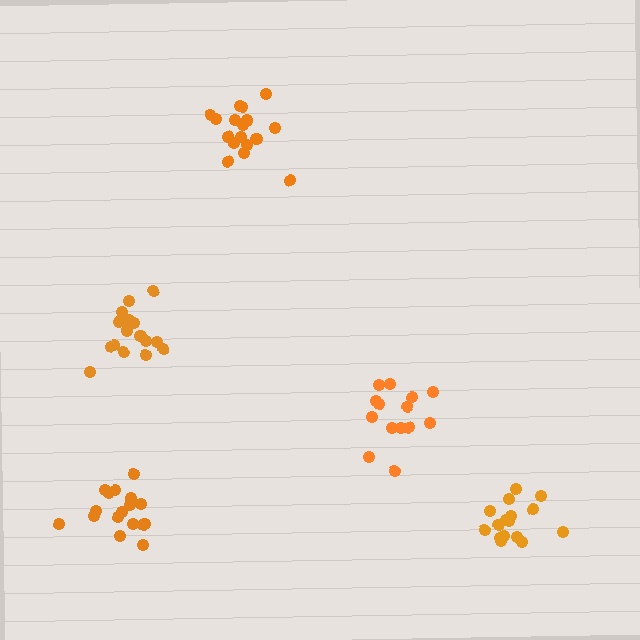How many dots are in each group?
Group 1: 14 dots, Group 2: 17 dots, Group 3: 17 dots, Group 4: 18 dots, Group 5: 16 dots (82 total).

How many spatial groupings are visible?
There are 5 spatial groupings.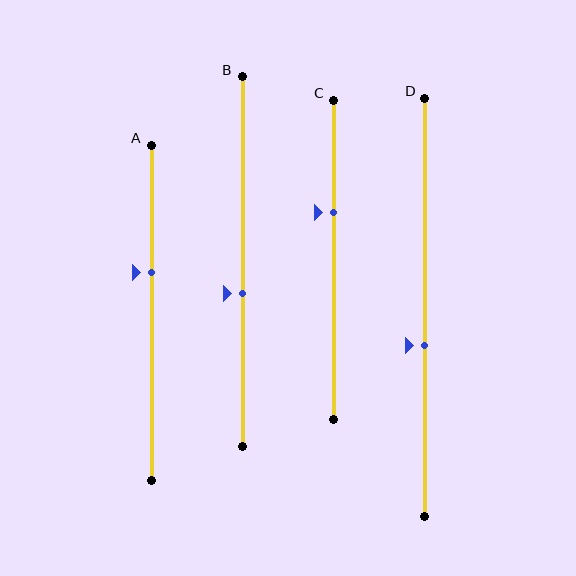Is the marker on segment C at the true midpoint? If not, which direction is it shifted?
No, the marker on segment C is shifted upward by about 15% of the segment length.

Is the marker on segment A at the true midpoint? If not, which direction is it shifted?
No, the marker on segment A is shifted upward by about 12% of the segment length.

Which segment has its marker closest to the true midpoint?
Segment B has its marker closest to the true midpoint.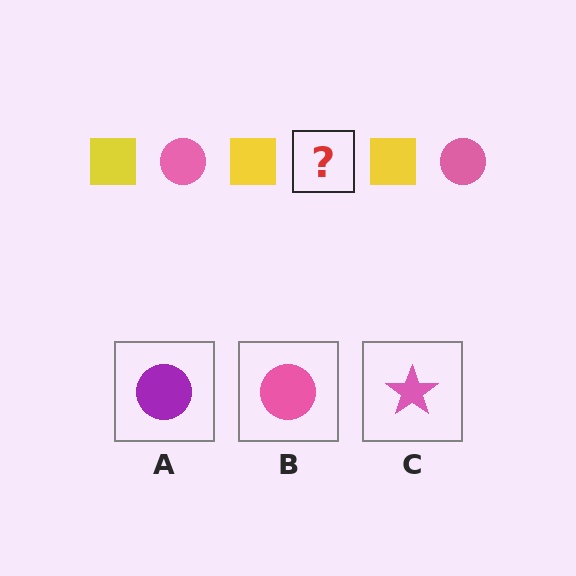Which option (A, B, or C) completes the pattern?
B.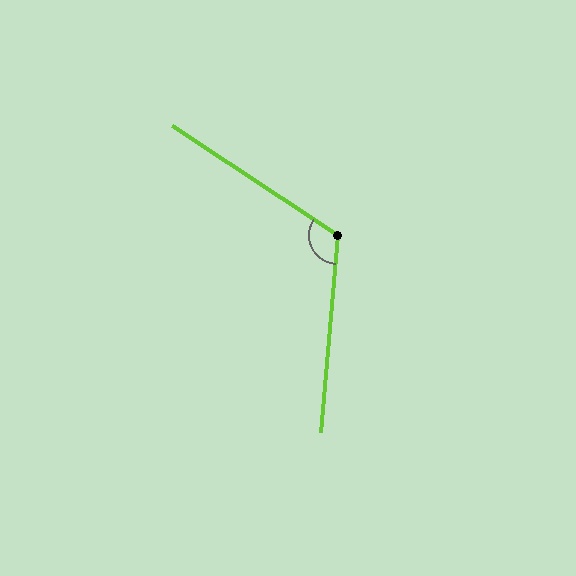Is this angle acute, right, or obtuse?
It is obtuse.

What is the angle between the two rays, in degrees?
Approximately 118 degrees.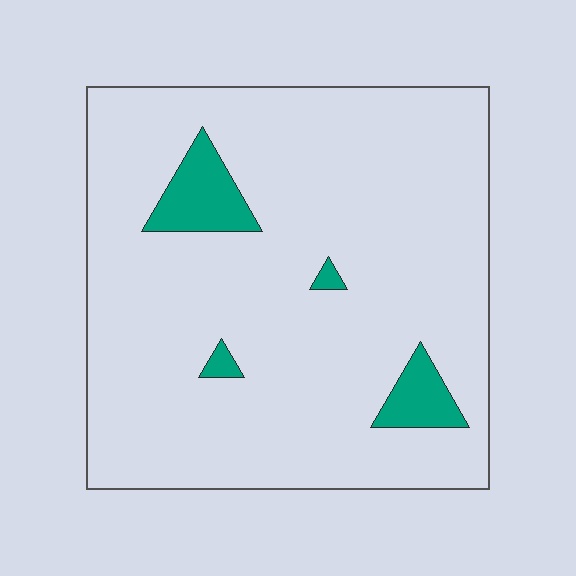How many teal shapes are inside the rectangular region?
4.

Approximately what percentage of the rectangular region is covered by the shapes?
Approximately 10%.